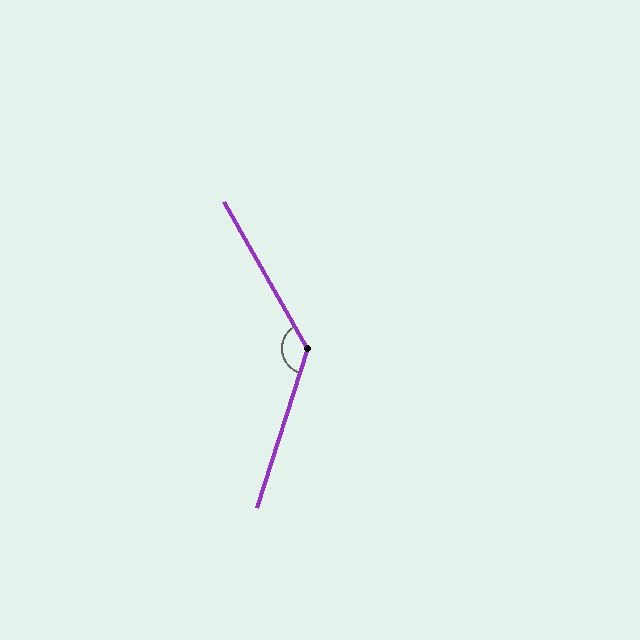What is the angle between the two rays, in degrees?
Approximately 133 degrees.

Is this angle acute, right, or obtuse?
It is obtuse.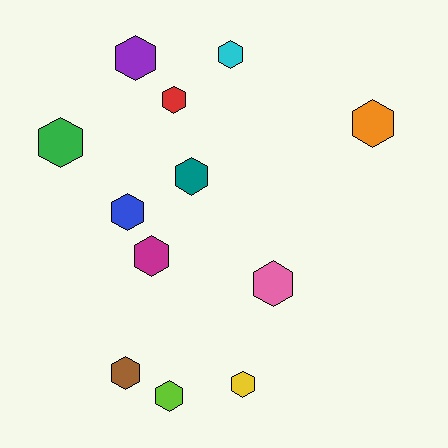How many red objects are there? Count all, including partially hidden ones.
There is 1 red object.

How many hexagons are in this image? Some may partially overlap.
There are 12 hexagons.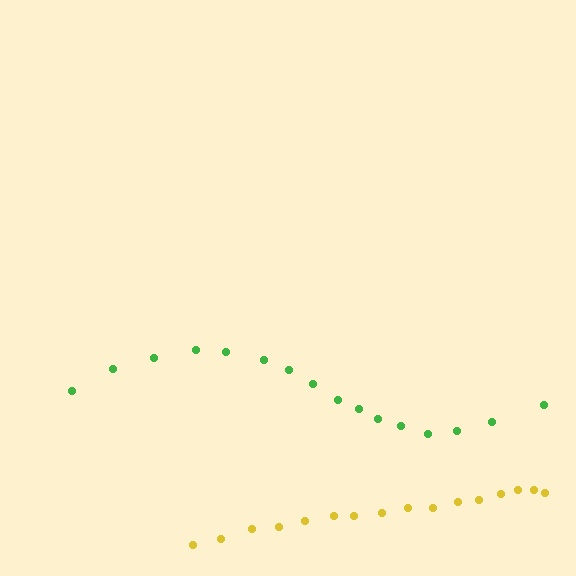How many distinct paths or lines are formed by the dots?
There are 2 distinct paths.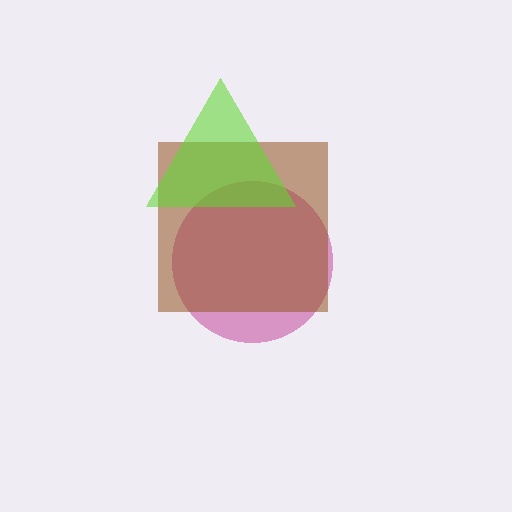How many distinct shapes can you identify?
There are 3 distinct shapes: a magenta circle, a brown square, a lime triangle.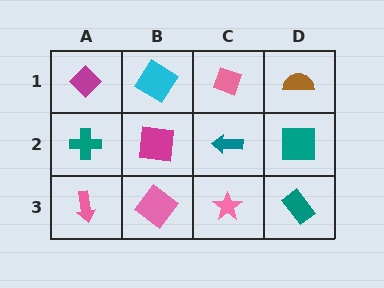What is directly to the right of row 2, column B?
A teal arrow.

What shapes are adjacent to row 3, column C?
A teal arrow (row 2, column C), a pink diamond (row 3, column B), a teal rectangle (row 3, column D).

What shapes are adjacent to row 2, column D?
A brown semicircle (row 1, column D), a teal rectangle (row 3, column D), a teal arrow (row 2, column C).